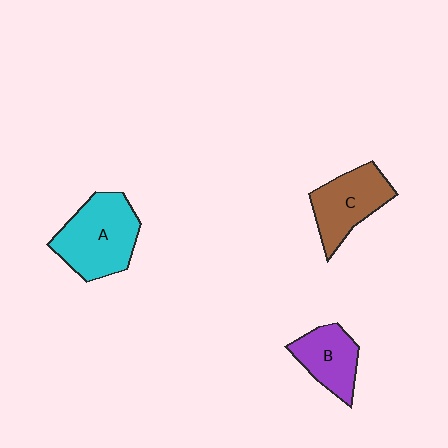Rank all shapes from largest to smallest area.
From largest to smallest: A (cyan), C (brown), B (purple).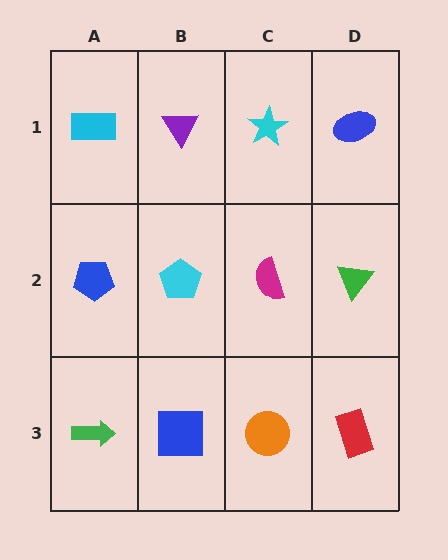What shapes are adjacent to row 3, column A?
A blue pentagon (row 2, column A), a blue square (row 3, column B).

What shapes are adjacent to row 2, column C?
A cyan star (row 1, column C), an orange circle (row 3, column C), a cyan pentagon (row 2, column B), a green triangle (row 2, column D).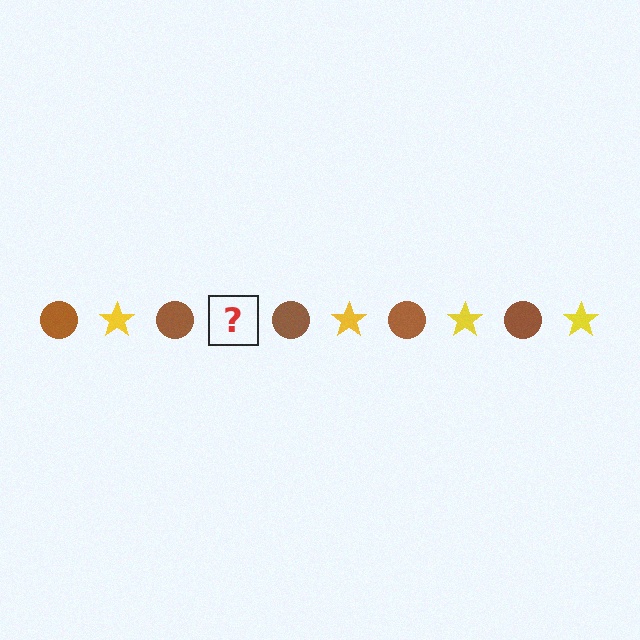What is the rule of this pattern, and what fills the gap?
The rule is that the pattern alternates between brown circle and yellow star. The gap should be filled with a yellow star.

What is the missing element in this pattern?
The missing element is a yellow star.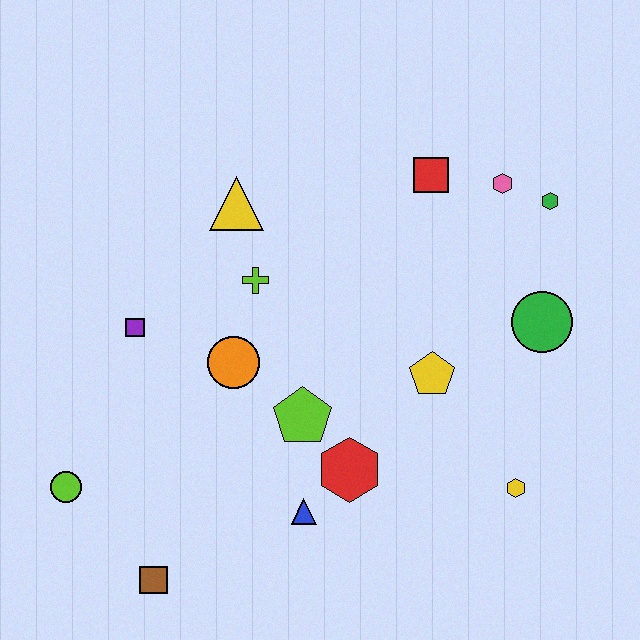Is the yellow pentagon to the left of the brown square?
No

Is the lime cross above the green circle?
Yes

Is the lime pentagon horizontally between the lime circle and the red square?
Yes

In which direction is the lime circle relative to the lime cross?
The lime circle is below the lime cross.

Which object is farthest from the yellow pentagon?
The lime circle is farthest from the yellow pentagon.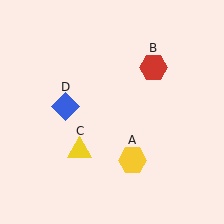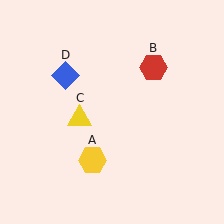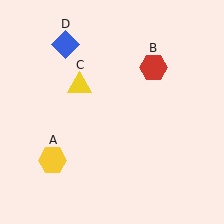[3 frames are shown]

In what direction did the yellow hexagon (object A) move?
The yellow hexagon (object A) moved left.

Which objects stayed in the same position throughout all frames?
Red hexagon (object B) remained stationary.